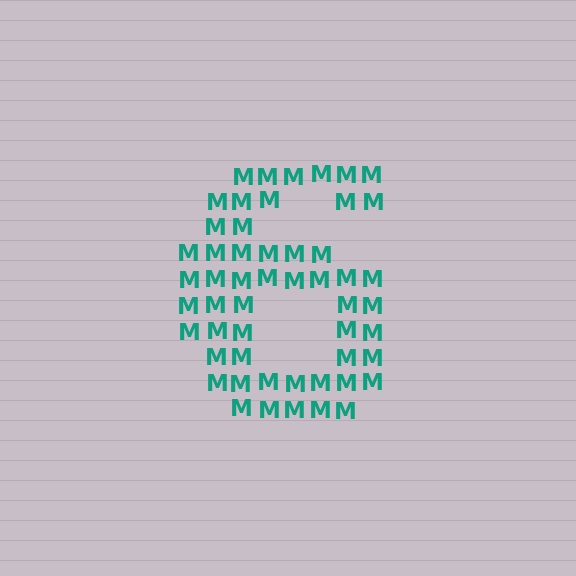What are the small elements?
The small elements are letter M's.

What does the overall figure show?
The overall figure shows the digit 6.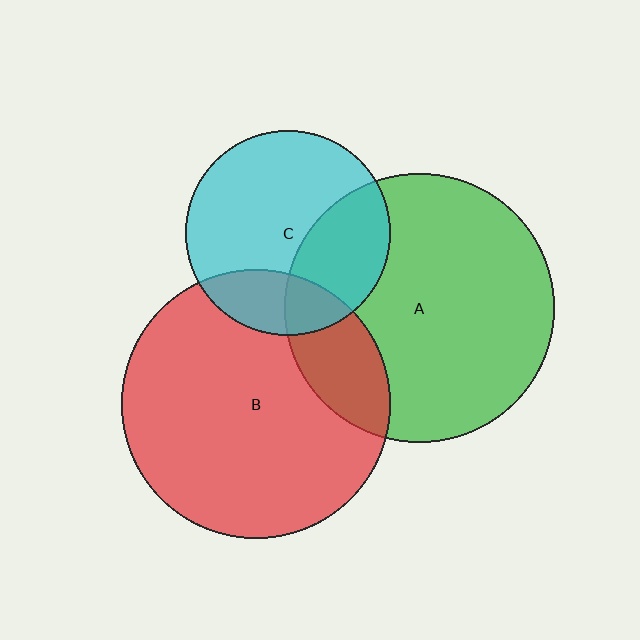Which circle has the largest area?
Circle A (green).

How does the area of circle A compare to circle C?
Approximately 1.7 times.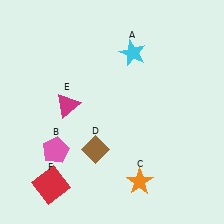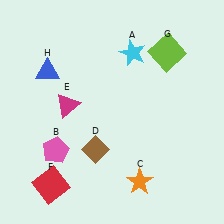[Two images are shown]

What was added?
A lime square (G), a blue triangle (H) were added in Image 2.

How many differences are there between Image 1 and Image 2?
There are 2 differences between the two images.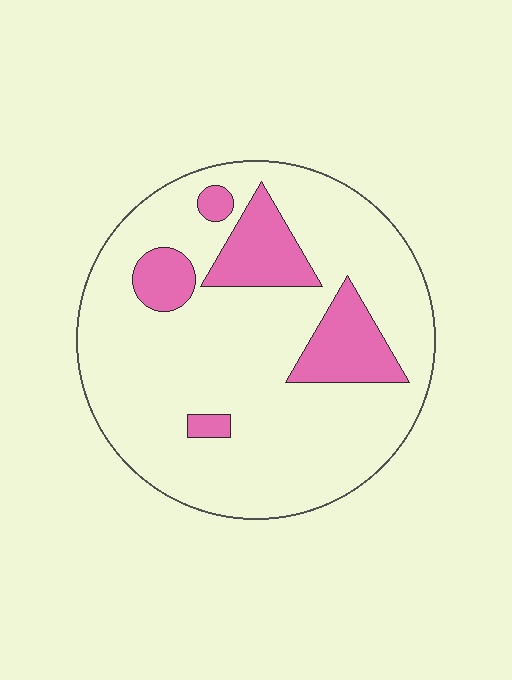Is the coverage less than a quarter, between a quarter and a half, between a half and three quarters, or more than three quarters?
Less than a quarter.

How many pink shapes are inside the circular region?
5.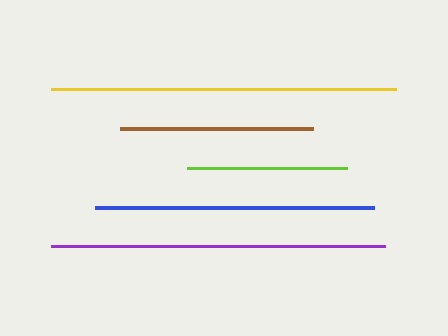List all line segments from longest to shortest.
From longest to shortest: yellow, purple, blue, brown, lime.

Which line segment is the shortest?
The lime line is the shortest at approximately 160 pixels.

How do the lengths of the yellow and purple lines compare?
The yellow and purple lines are approximately the same length.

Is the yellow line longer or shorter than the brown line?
The yellow line is longer than the brown line.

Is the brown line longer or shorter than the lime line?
The brown line is longer than the lime line.